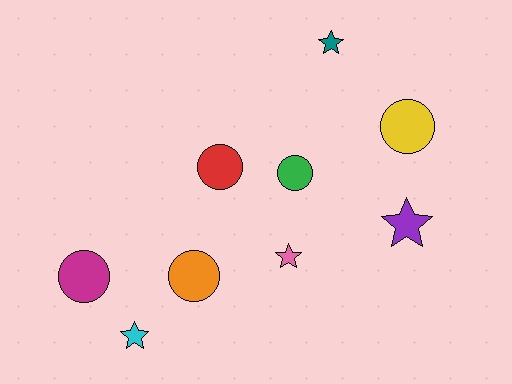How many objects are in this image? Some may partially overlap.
There are 9 objects.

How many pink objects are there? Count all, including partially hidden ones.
There is 1 pink object.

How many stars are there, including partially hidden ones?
There are 4 stars.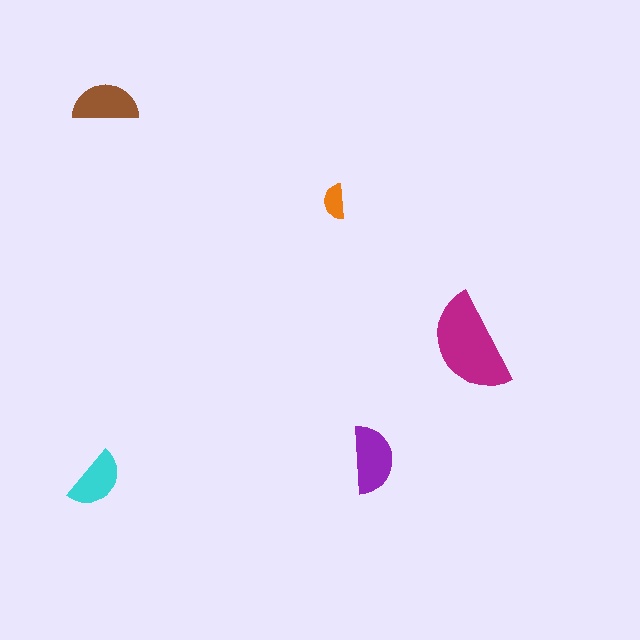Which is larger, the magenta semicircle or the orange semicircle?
The magenta one.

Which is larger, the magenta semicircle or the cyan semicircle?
The magenta one.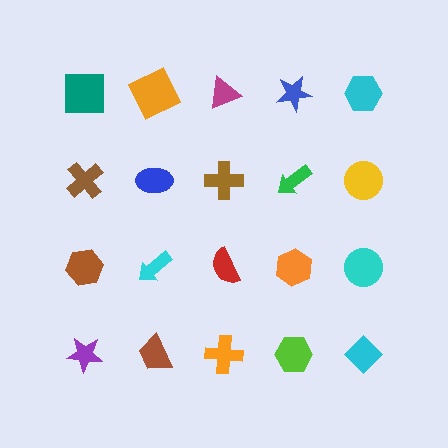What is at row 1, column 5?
A cyan hexagon.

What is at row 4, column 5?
A cyan diamond.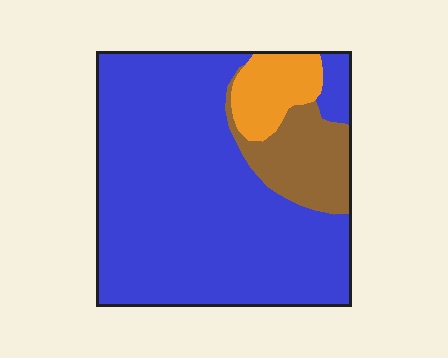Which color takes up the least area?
Orange, at roughly 10%.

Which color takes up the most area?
Blue, at roughly 75%.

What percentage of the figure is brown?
Brown takes up about one eighth (1/8) of the figure.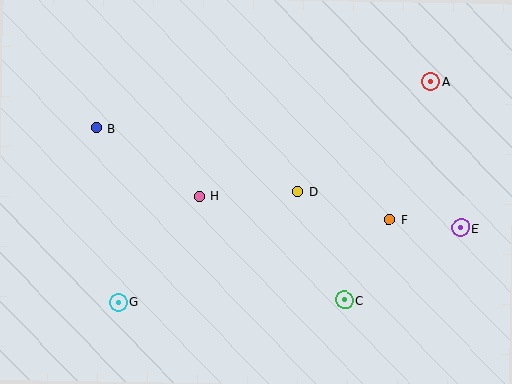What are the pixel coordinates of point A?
Point A is at (431, 81).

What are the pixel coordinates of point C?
Point C is at (345, 300).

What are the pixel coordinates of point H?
Point H is at (199, 196).